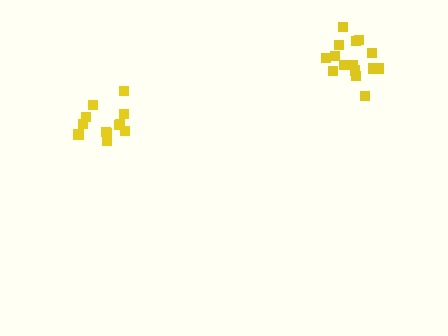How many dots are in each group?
Group 1: 15 dots, Group 2: 12 dots (27 total).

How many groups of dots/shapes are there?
There are 2 groups.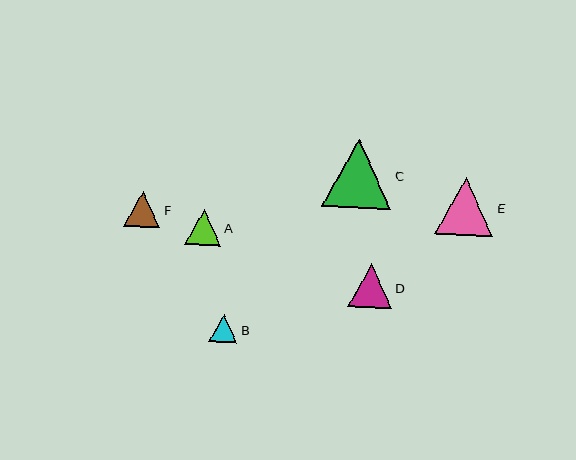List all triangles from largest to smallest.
From largest to smallest: C, E, D, F, A, B.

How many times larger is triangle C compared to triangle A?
Triangle C is approximately 1.9 times the size of triangle A.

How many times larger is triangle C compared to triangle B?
Triangle C is approximately 2.4 times the size of triangle B.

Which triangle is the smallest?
Triangle B is the smallest with a size of approximately 28 pixels.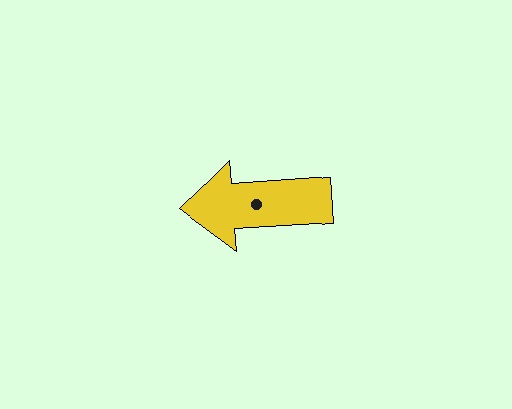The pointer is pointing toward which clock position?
Roughly 9 o'clock.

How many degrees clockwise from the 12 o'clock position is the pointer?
Approximately 266 degrees.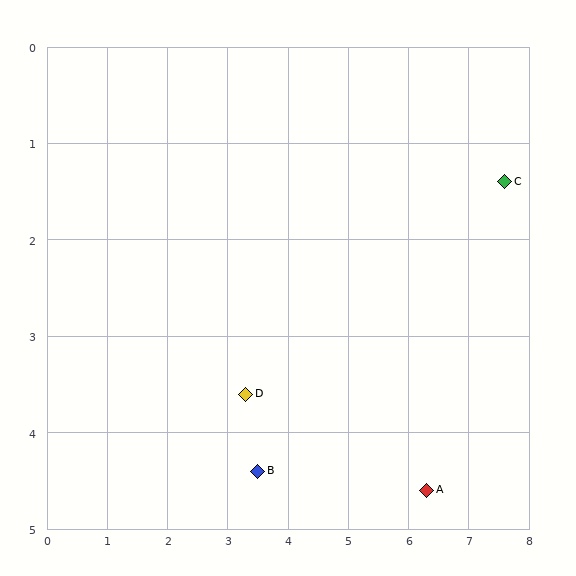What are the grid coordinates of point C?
Point C is at approximately (7.6, 1.4).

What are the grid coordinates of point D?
Point D is at approximately (3.3, 3.6).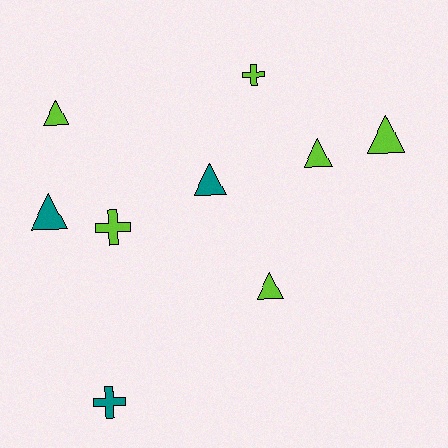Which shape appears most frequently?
Triangle, with 6 objects.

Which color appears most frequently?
Lime, with 6 objects.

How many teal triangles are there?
There are 2 teal triangles.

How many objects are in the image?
There are 9 objects.